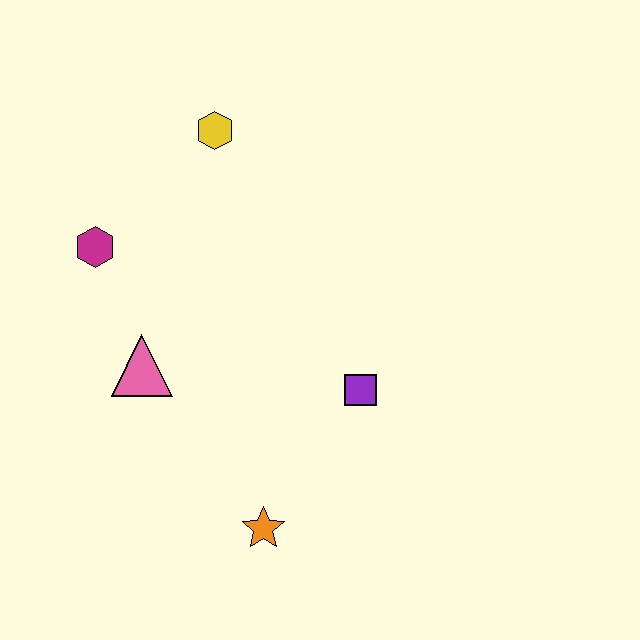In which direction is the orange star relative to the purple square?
The orange star is below the purple square.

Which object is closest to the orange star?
The purple square is closest to the orange star.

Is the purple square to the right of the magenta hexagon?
Yes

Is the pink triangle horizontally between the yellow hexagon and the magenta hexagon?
Yes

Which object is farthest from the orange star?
The yellow hexagon is farthest from the orange star.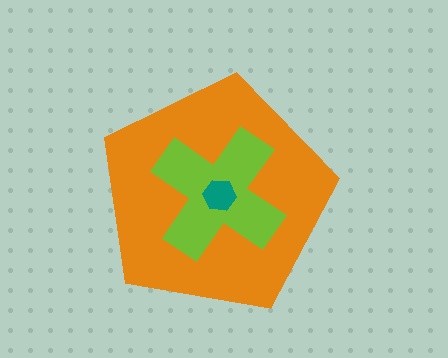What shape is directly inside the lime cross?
The teal hexagon.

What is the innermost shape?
The teal hexagon.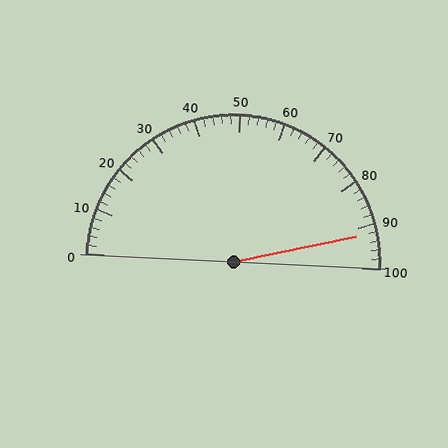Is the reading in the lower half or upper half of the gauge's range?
The reading is in the upper half of the range (0 to 100).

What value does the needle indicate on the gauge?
The needle indicates approximately 92.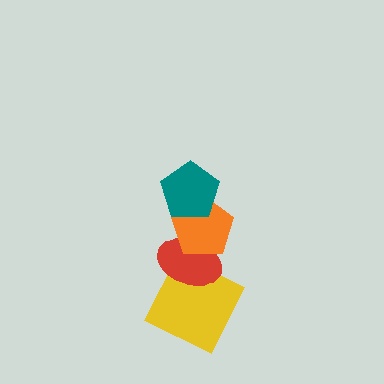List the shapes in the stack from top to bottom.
From top to bottom: the teal pentagon, the orange pentagon, the red ellipse, the yellow square.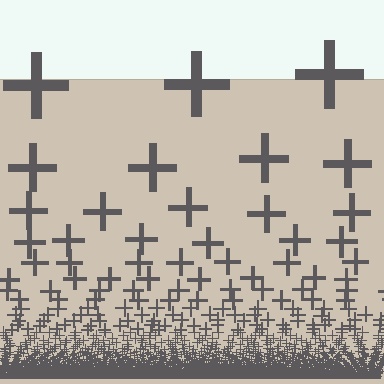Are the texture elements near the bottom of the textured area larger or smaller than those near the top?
Smaller. The gradient is inverted — elements near the bottom are smaller and denser.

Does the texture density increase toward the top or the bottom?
Density increases toward the bottom.